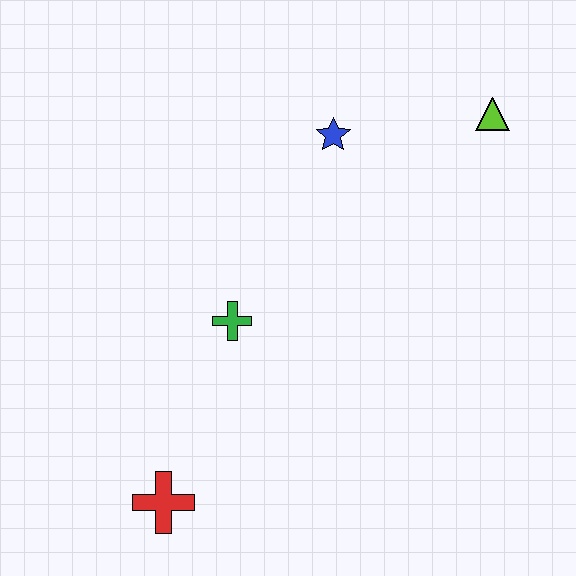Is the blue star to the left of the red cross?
No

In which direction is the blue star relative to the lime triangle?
The blue star is to the left of the lime triangle.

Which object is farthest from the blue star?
The red cross is farthest from the blue star.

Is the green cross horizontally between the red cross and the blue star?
Yes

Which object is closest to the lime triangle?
The blue star is closest to the lime triangle.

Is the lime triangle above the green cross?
Yes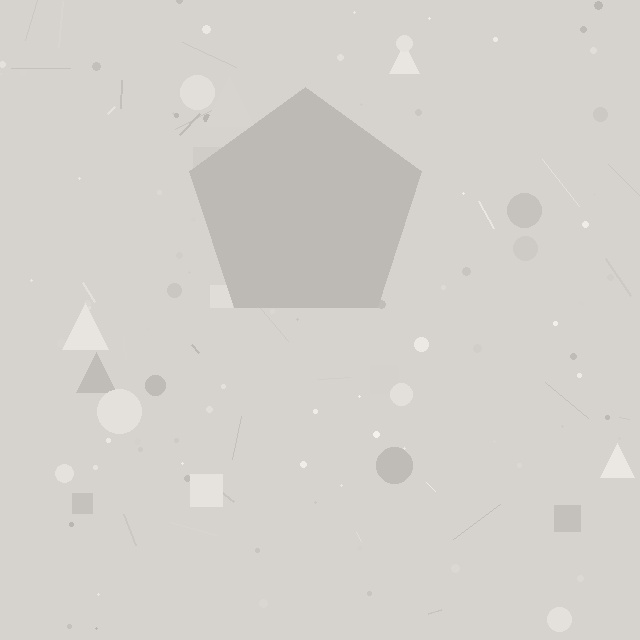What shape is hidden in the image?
A pentagon is hidden in the image.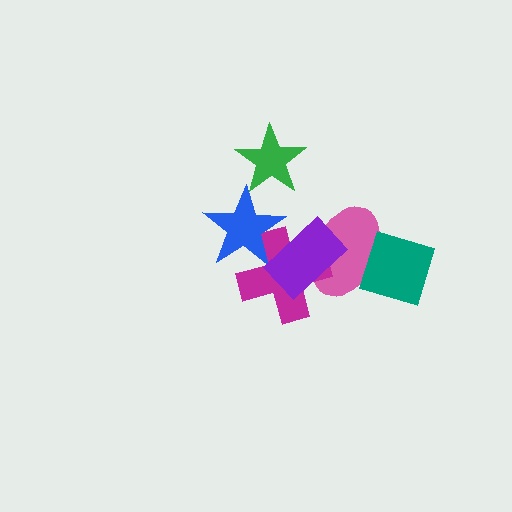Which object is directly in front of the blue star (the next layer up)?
The green star is directly in front of the blue star.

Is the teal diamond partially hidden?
No, no other shape covers it.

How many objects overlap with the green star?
1 object overlaps with the green star.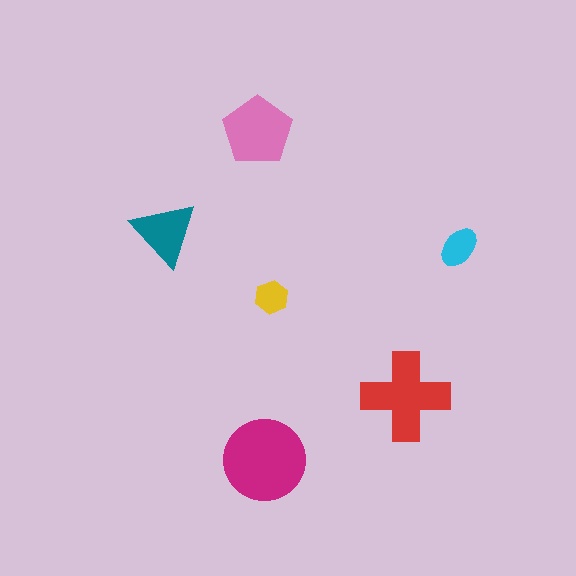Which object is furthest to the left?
The teal triangle is leftmost.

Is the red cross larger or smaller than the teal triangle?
Larger.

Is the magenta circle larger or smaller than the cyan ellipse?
Larger.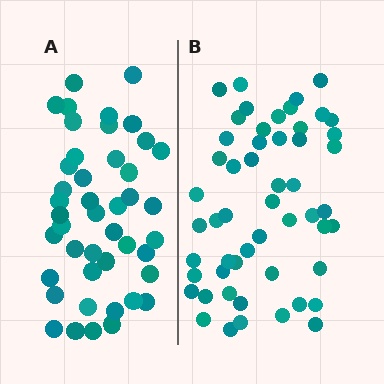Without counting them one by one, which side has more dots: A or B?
Region B (the right region) has more dots.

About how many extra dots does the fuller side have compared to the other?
Region B has roughly 8 or so more dots than region A.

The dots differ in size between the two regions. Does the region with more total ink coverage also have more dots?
No. Region A has more total ink coverage because its dots are larger, but region B actually contains more individual dots. Total area can be misleading — the number of items is what matters here.